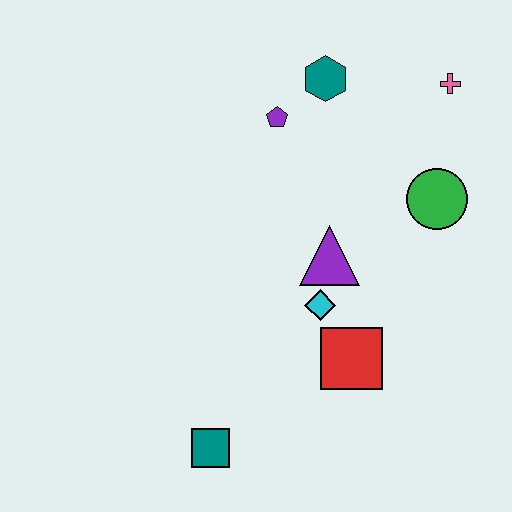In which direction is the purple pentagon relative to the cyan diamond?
The purple pentagon is above the cyan diamond.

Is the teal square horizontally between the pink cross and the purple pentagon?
No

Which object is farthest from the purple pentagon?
The teal square is farthest from the purple pentagon.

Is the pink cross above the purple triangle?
Yes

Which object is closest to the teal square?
The red square is closest to the teal square.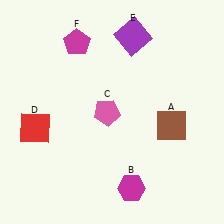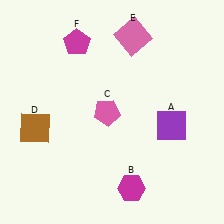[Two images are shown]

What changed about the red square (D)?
In Image 1, D is red. In Image 2, it changed to brown.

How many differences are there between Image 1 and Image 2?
There are 3 differences between the two images.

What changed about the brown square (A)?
In Image 1, A is brown. In Image 2, it changed to purple.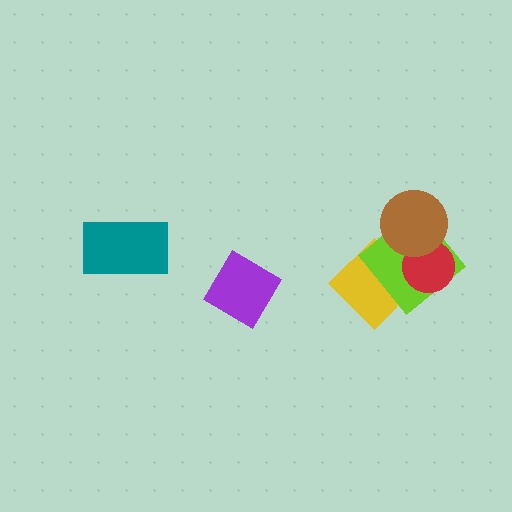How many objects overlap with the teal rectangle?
0 objects overlap with the teal rectangle.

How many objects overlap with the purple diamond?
0 objects overlap with the purple diamond.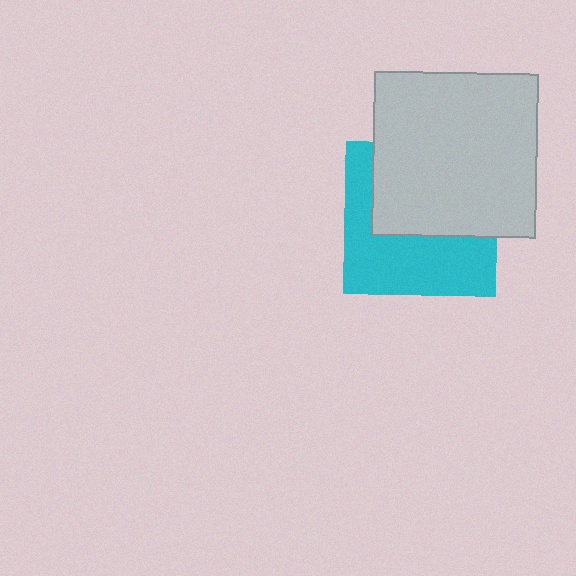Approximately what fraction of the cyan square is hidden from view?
Roughly 51% of the cyan square is hidden behind the light gray square.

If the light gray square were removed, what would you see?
You would see the complete cyan square.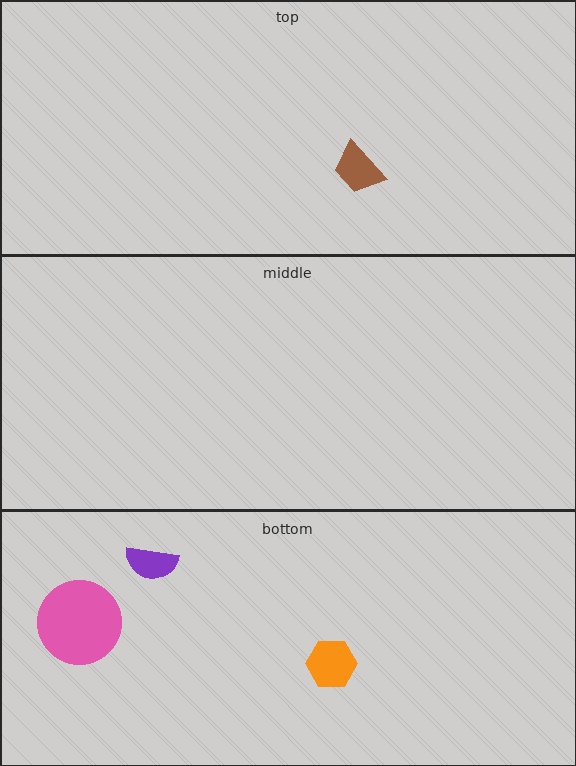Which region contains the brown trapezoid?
The top region.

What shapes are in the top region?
The brown trapezoid.